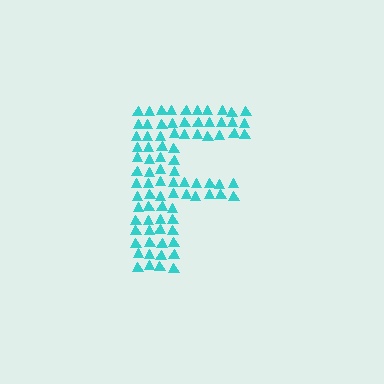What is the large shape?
The large shape is the letter F.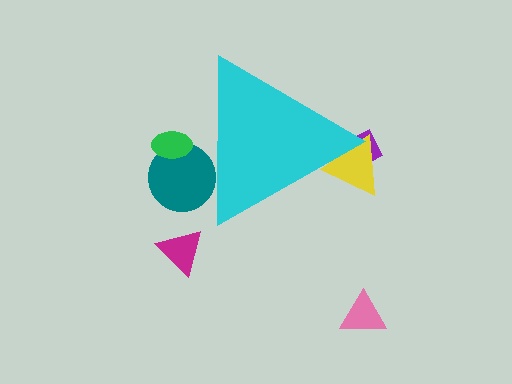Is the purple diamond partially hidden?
Yes, the purple diamond is partially hidden behind the cyan triangle.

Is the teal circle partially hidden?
Yes, the teal circle is partially hidden behind the cyan triangle.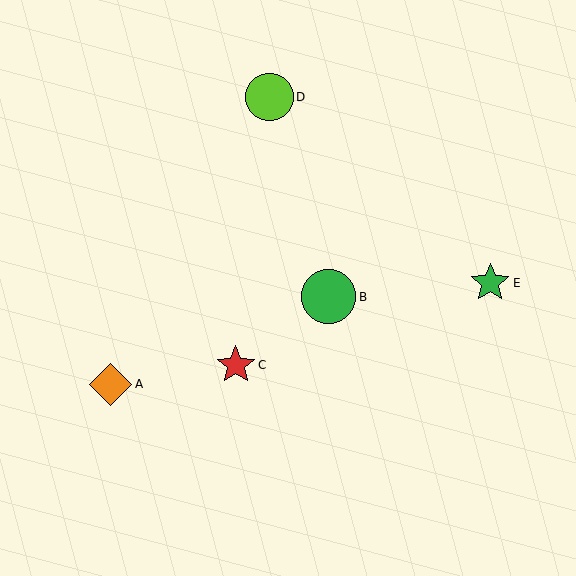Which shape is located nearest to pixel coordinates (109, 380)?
The orange diamond (labeled A) at (110, 384) is nearest to that location.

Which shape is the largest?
The green circle (labeled B) is the largest.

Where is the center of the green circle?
The center of the green circle is at (329, 297).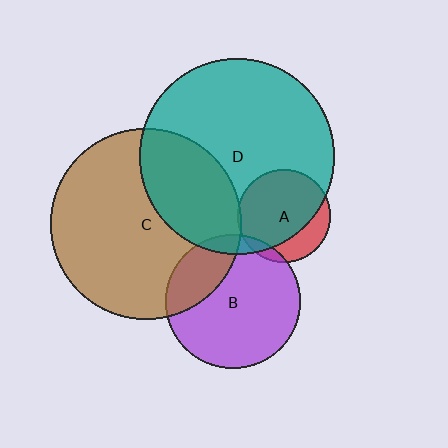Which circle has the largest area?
Circle D (teal).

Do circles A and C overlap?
Yes.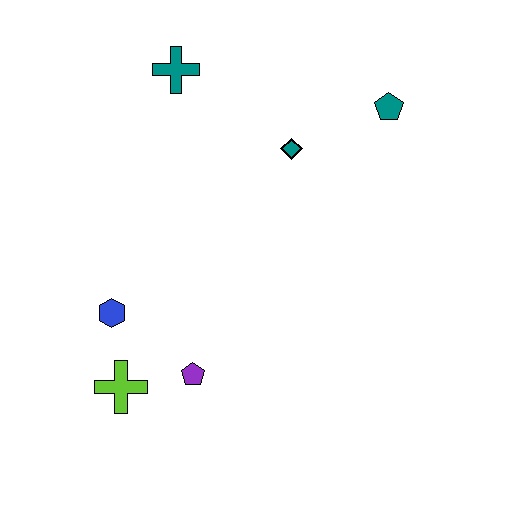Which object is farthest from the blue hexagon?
The teal pentagon is farthest from the blue hexagon.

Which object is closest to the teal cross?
The teal diamond is closest to the teal cross.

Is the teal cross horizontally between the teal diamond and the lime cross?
Yes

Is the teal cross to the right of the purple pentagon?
No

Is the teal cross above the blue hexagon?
Yes